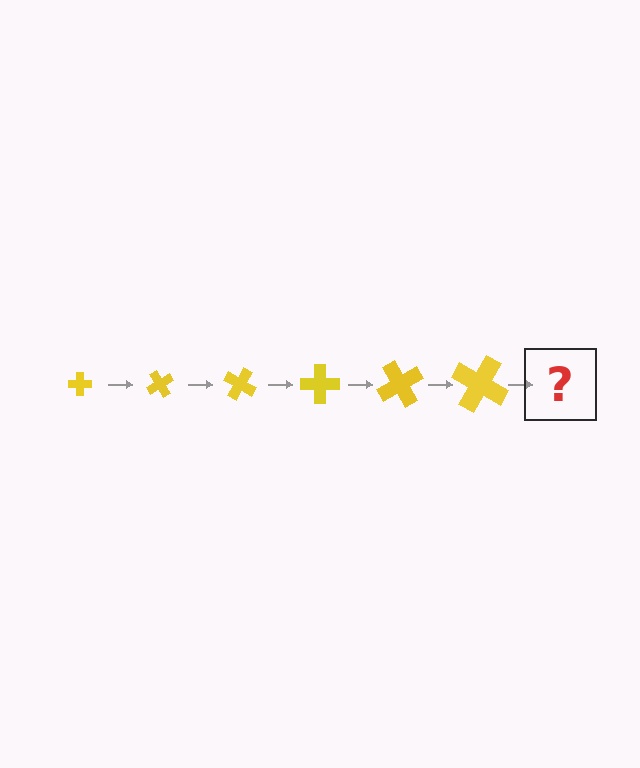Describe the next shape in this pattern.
It should be a cross, larger than the previous one and rotated 360 degrees from the start.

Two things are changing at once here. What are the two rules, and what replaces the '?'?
The two rules are that the cross grows larger each step and it rotates 60 degrees each step. The '?' should be a cross, larger than the previous one and rotated 360 degrees from the start.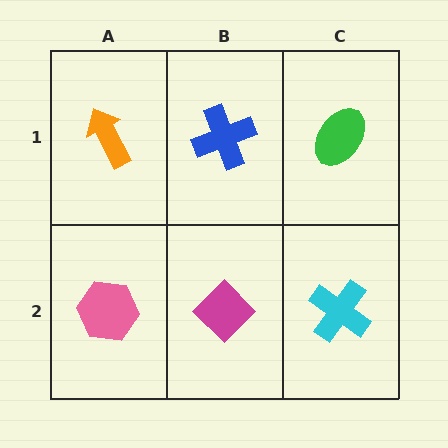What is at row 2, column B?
A magenta diamond.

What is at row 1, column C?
A green ellipse.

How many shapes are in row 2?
3 shapes.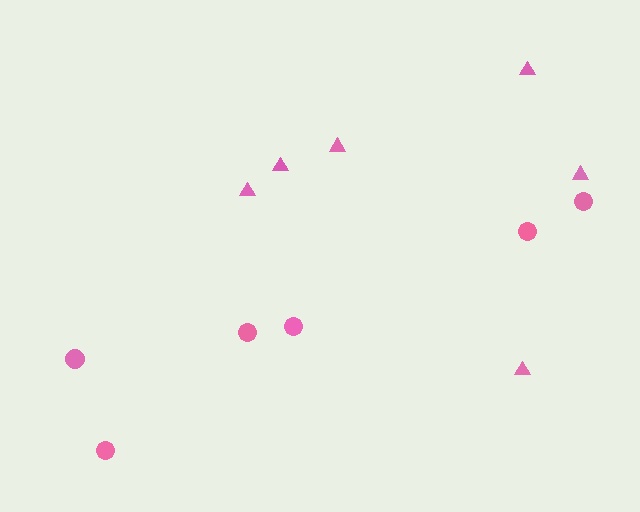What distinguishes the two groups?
There are 2 groups: one group of triangles (6) and one group of circles (6).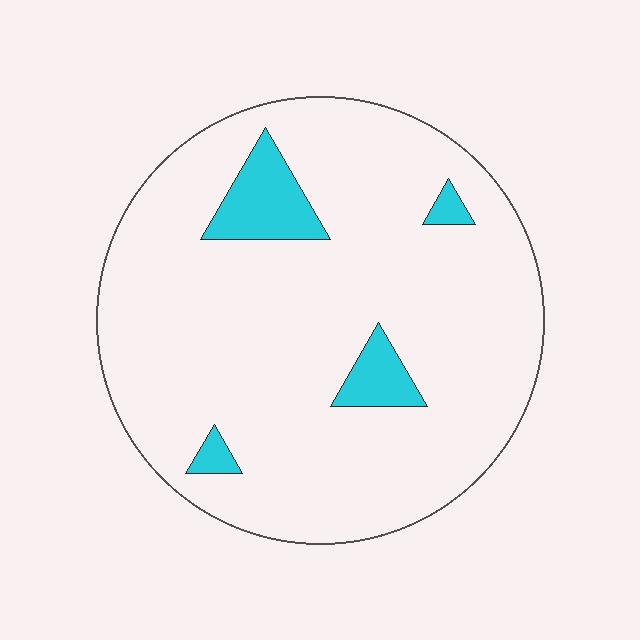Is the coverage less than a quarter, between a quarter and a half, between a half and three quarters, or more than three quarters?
Less than a quarter.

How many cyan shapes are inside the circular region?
4.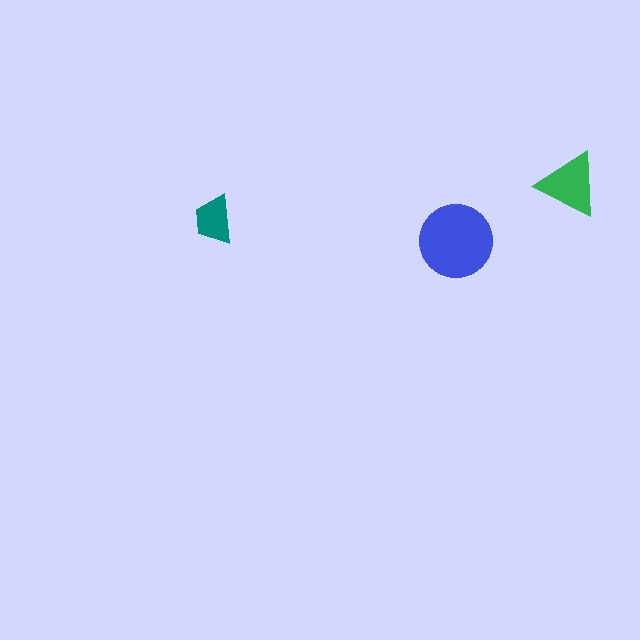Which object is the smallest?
The teal trapezoid.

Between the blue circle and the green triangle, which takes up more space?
The blue circle.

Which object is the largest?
The blue circle.